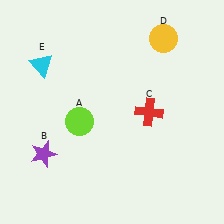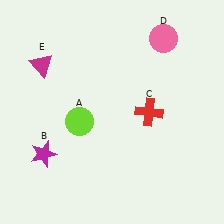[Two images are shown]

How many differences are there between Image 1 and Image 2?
There are 3 differences between the two images.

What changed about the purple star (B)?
In Image 1, B is purple. In Image 2, it changed to magenta.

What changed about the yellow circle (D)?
In Image 1, D is yellow. In Image 2, it changed to pink.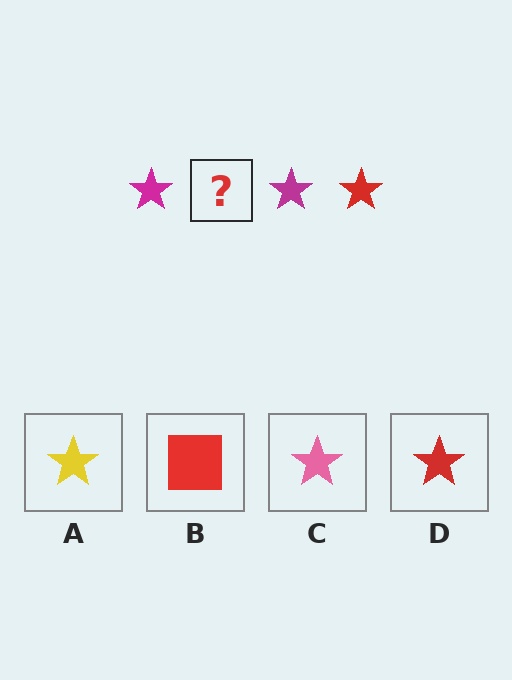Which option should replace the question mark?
Option D.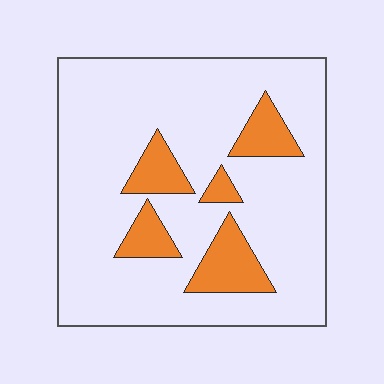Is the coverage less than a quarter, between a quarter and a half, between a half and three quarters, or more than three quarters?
Less than a quarter.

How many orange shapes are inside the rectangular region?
5.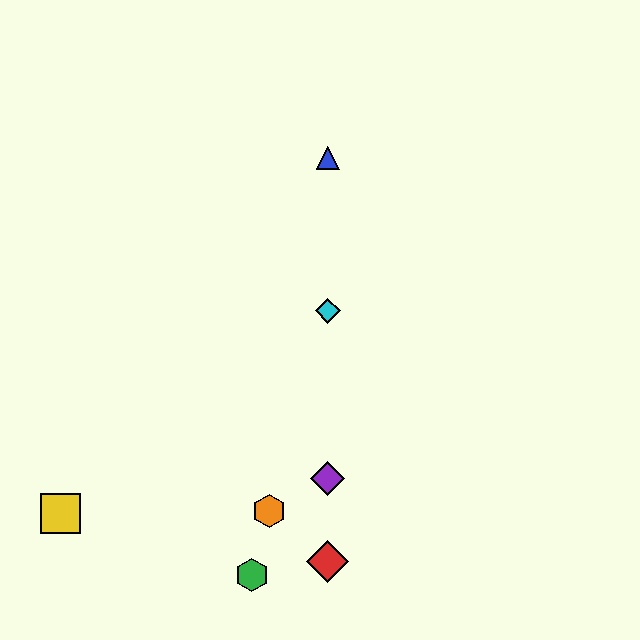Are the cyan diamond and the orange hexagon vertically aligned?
No, the cyan diamond is at x≈328 and the orange hexagon is at x≈269.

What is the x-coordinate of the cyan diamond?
The cyan diamond is at x≈328.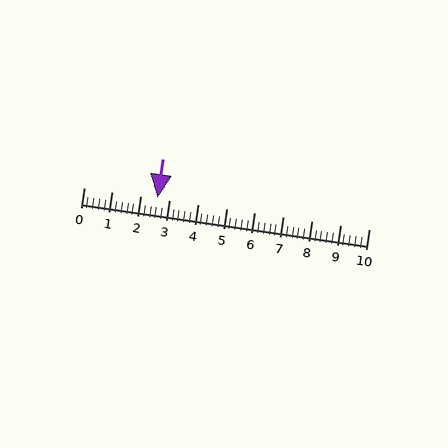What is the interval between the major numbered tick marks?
The major tick marks are spaced 1 units apart.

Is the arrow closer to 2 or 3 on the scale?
The arrow is closer to 3.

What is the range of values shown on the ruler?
The ruler shows values from 0 to 10.